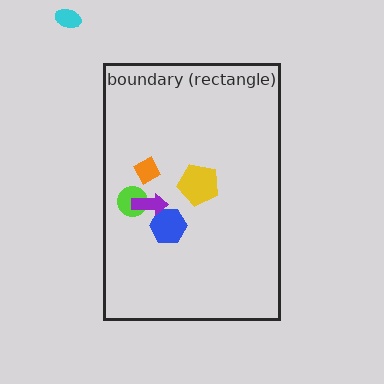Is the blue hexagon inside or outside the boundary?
Inside.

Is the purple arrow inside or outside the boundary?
Inside.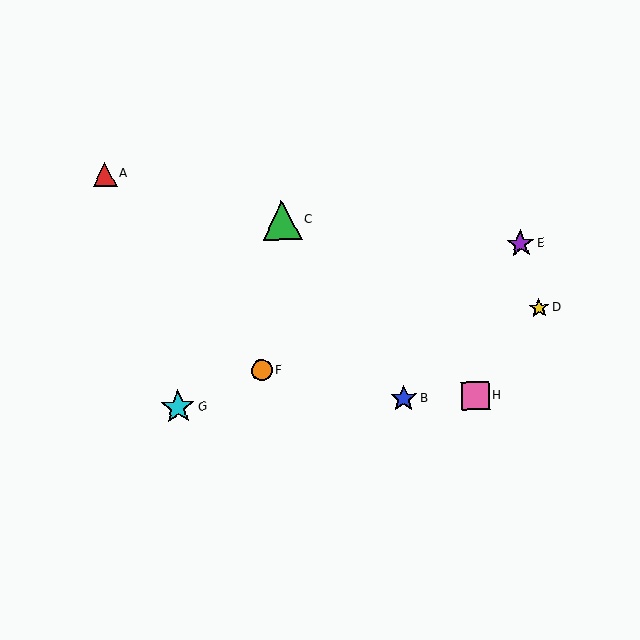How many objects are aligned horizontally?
3 objects (B, G, H) are aligned horizontally.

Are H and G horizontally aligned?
Yes, both are at y≈396.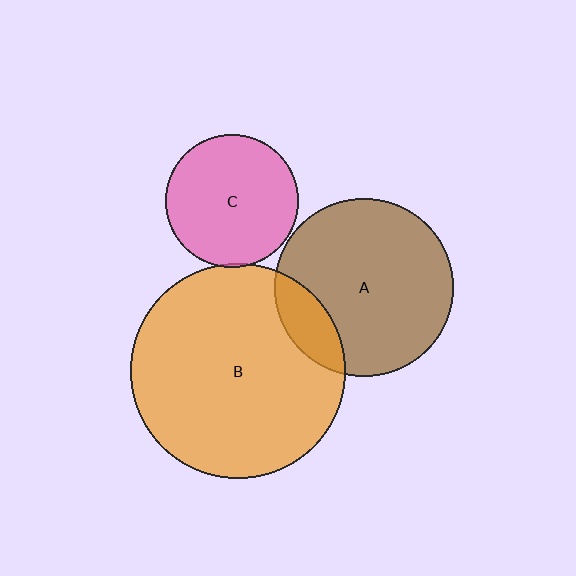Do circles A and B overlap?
Yes.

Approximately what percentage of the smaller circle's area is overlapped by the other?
Approximately 15%.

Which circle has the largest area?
Circle B (orange).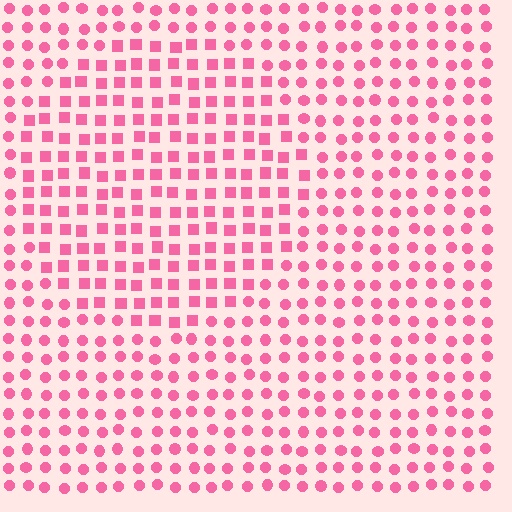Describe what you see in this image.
The image is filled with small pink elements arranged in a uniform grid. A circle-shaped region contains squares, while the surrounding area contains circles. The boundary is defined purely by the change in element shape.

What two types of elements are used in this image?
The image uses squares inside the circle region and circles outside it.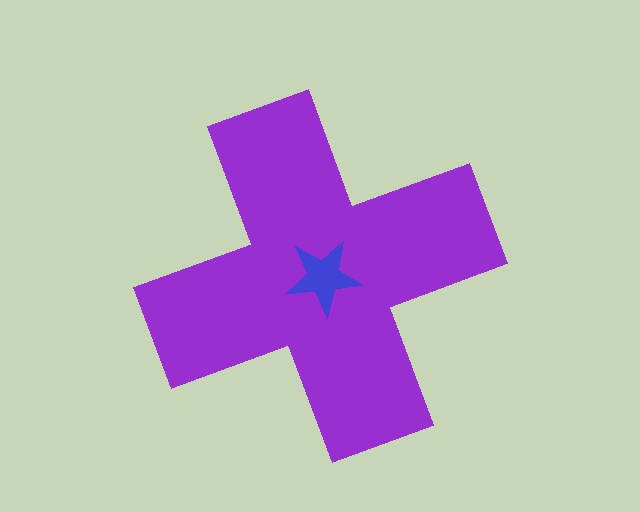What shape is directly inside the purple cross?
The blue star.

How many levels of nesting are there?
2.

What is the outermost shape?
The purple cross.